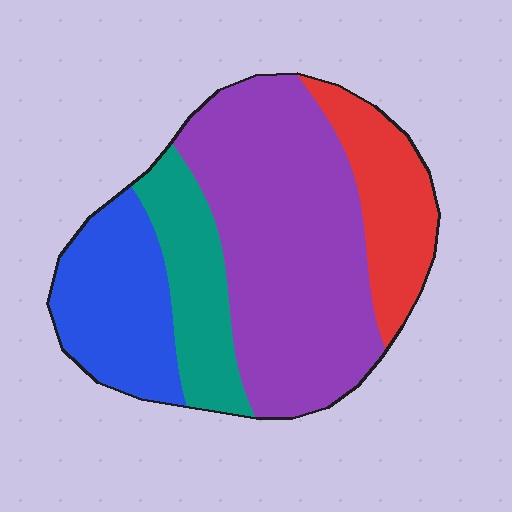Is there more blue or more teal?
Blue.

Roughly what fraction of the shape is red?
Red takes up less than a quarter of the shape.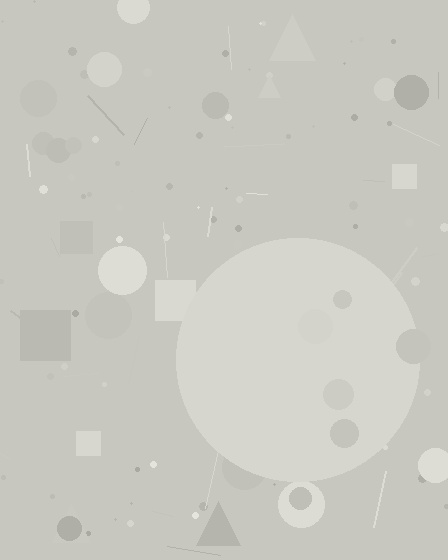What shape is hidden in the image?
A circle is hidden in the image.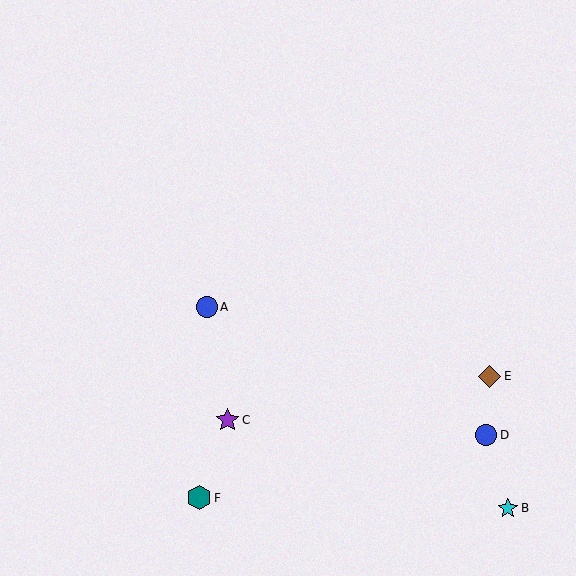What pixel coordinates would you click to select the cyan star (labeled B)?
Click at (508, 508) to select the cyan star B.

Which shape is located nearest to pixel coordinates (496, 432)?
The blue circle (labeled D) at (486, 435) is nearest to that location.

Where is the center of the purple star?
The center of the purple star is at (228, 420).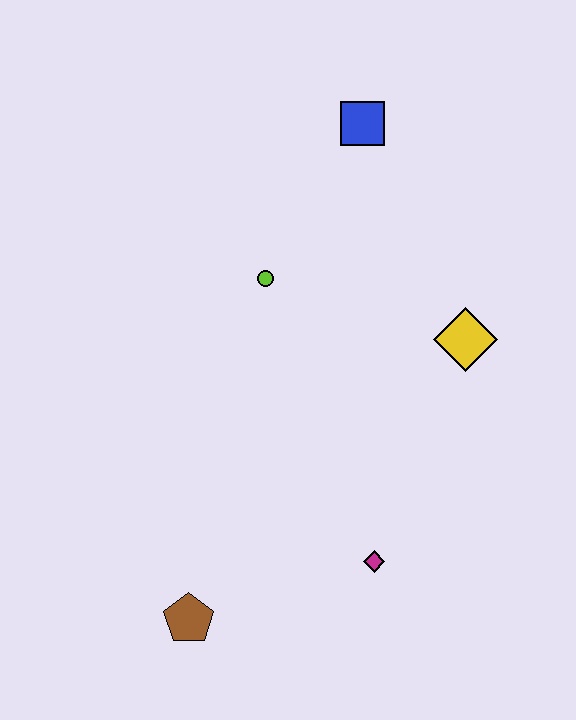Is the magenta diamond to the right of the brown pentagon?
Yes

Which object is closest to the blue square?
The lime circle is closest to the blue square.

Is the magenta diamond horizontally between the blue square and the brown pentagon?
No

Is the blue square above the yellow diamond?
Yes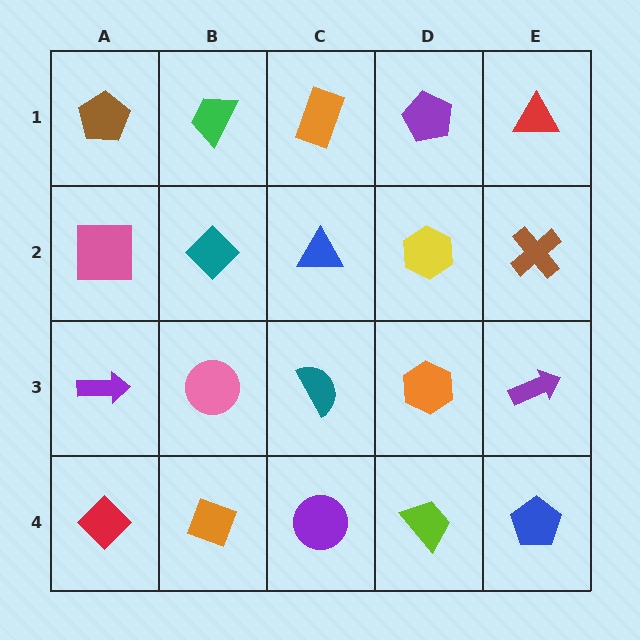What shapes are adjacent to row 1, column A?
A pink square (row 2, column A), a green trapezoid (row 1, column B).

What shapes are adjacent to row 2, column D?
A purple pentagon (row 1, column D), an orange hexagon (row 3, column D), a blue triangle (row 2, column C), a brown cross (row 2, column E).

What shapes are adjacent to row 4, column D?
An orange hexagon (row 3, column D), a purple circle (row 4, column C), a blue pentagon (row 4, column E).